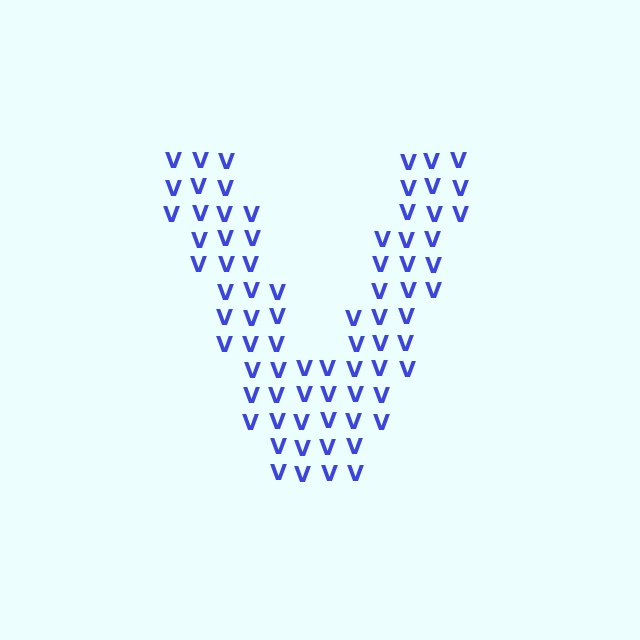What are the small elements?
The small elements are letter V's.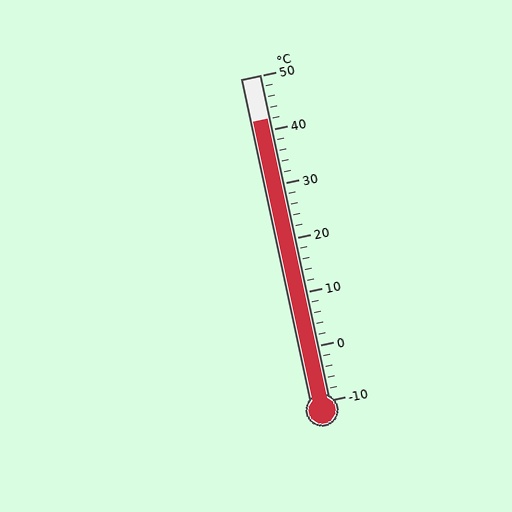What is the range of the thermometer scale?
The thermometer scale ranges from -10°C to 50°C.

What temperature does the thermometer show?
The thermometer shows approximately 42°C.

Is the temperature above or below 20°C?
The temperature is above 20°C.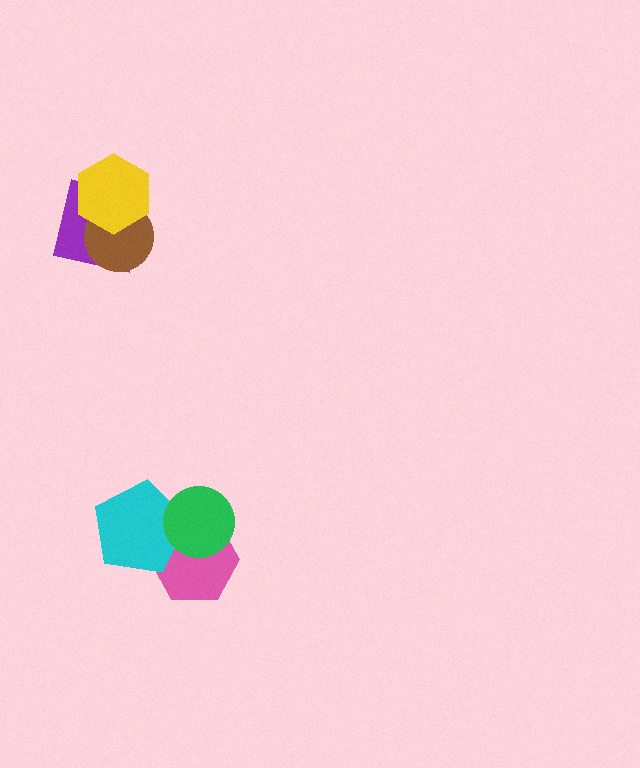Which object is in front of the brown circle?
The yellow hexagon is in front of the brown circle.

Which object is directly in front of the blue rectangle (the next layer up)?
The pink hexagon is directly in front of the blue rectangle.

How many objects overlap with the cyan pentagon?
3 objects overlap with the cyan pentagon.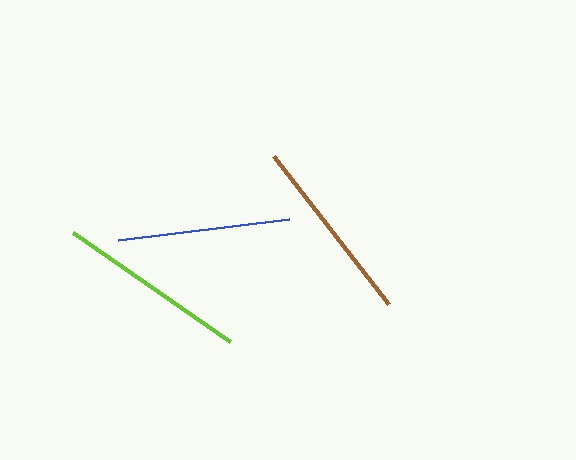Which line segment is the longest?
The lime line is the longest at approximately 191 pixels.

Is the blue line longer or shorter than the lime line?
The lime line is longer than the blue line.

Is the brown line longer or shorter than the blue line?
The brown line is longer than the blue line.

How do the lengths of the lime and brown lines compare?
The lime and brown lines are approximately the same length.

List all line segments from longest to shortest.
From longest to shortest: lime, brown, blue.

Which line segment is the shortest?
The blue line is the shortest at approximately 172 pixels.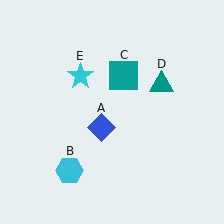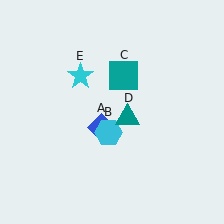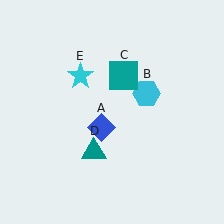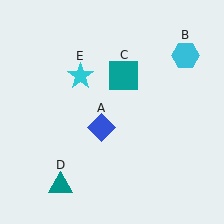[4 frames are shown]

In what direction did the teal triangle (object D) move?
The teal triangle (object D) moved down and to the left.